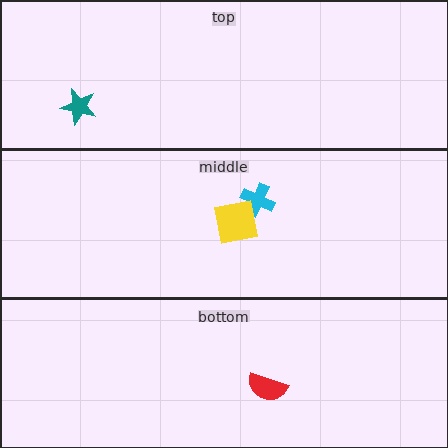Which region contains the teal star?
The top region.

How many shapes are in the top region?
1.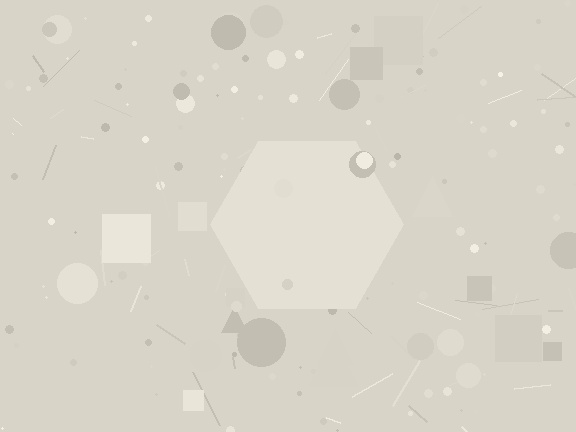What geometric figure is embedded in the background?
A hexagon is embedded in the background.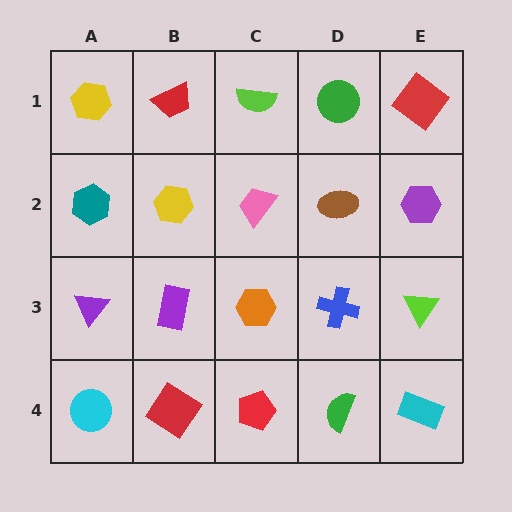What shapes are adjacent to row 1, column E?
A purple hexagon (row 2, column E), a green circle (row 1, column D).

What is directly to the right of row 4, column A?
A red diamond.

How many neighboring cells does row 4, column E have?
2.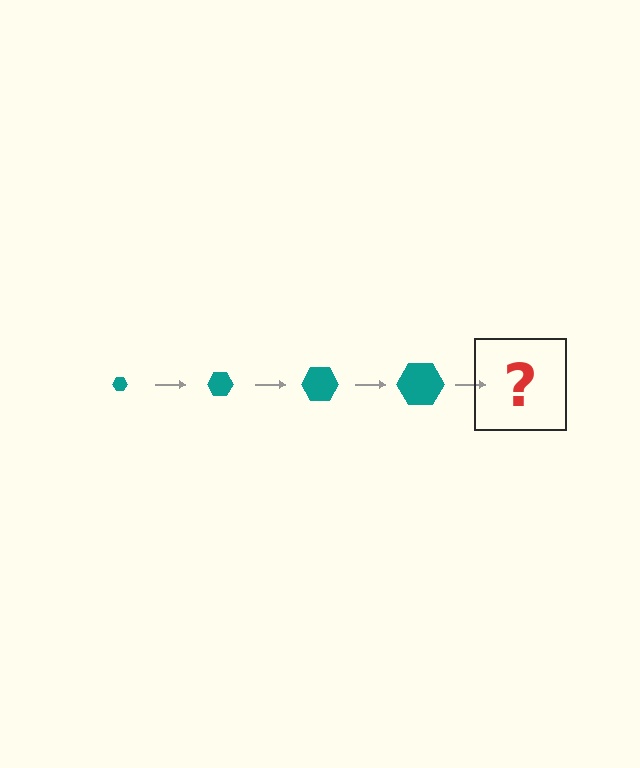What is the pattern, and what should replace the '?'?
The pattern is that the hexagon gets progressively larger each step. The '?' should be a teal hexagon, larger than the previous one.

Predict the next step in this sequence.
The next step is a teal hexagon, larger than the previous one.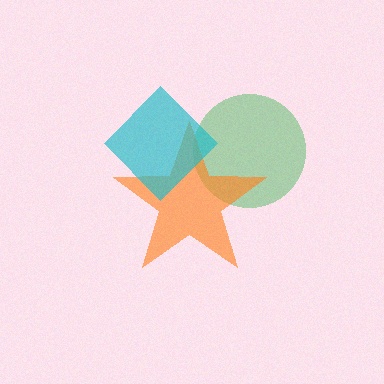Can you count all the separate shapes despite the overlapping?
Yes, there are 3 separate shapes.